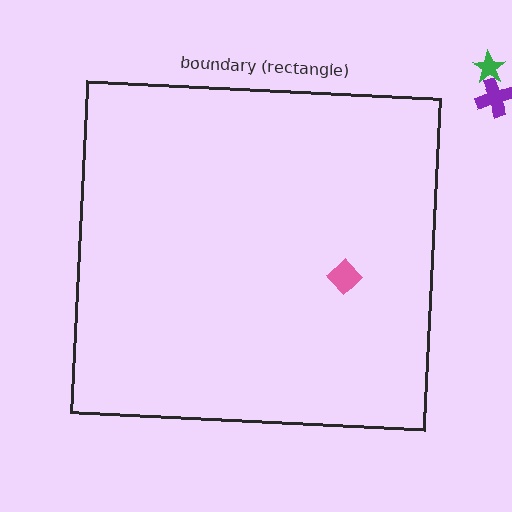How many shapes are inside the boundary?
1 inside, 2 outside.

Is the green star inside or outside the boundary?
Outside.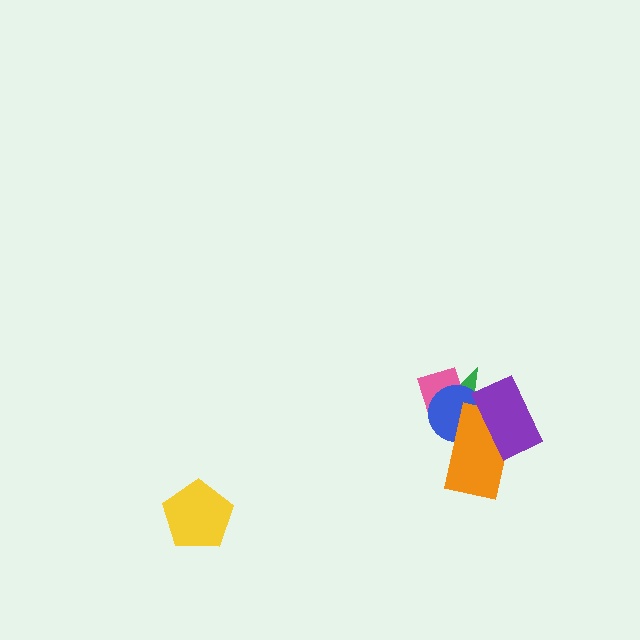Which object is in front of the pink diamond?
The blue circle is in front of the pink diamond.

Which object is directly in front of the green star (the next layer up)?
The pink diamond is directly in front of the green star.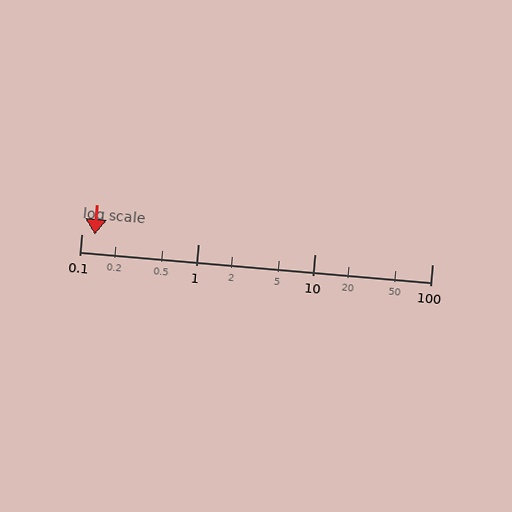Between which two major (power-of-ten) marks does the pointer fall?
The pointer is between 0.1 and 1.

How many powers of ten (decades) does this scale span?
The scale spans 3 decades, from 0.1 to 100.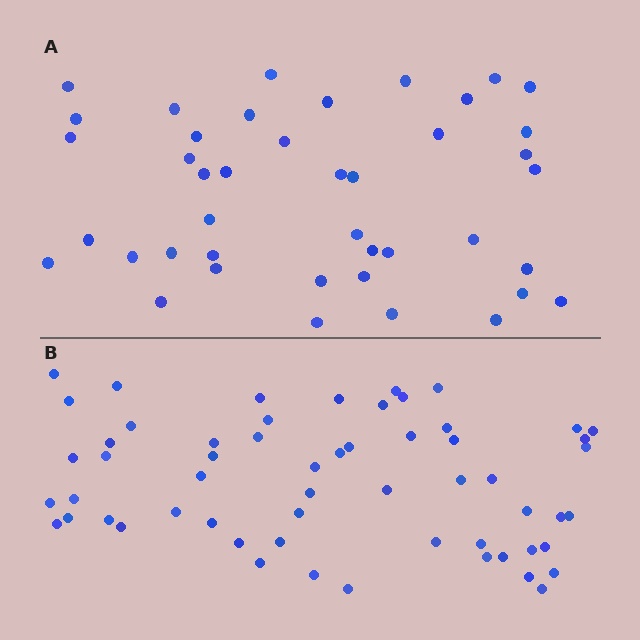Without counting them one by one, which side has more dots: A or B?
Region B (the bottom region) has more dots.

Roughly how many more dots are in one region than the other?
Region B has approximately 15 more dots than region A.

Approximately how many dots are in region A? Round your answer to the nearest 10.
About 40 dots. (The exact count is 42, which rounds to 40.)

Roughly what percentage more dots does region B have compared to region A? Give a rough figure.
About 40% more.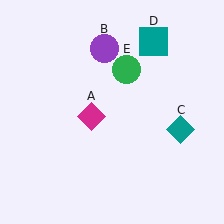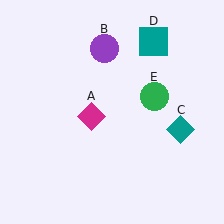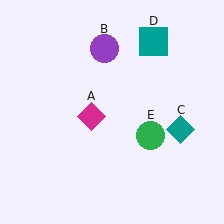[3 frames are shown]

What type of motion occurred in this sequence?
The green circle (object E) rotated clockwise around the center of the scene.